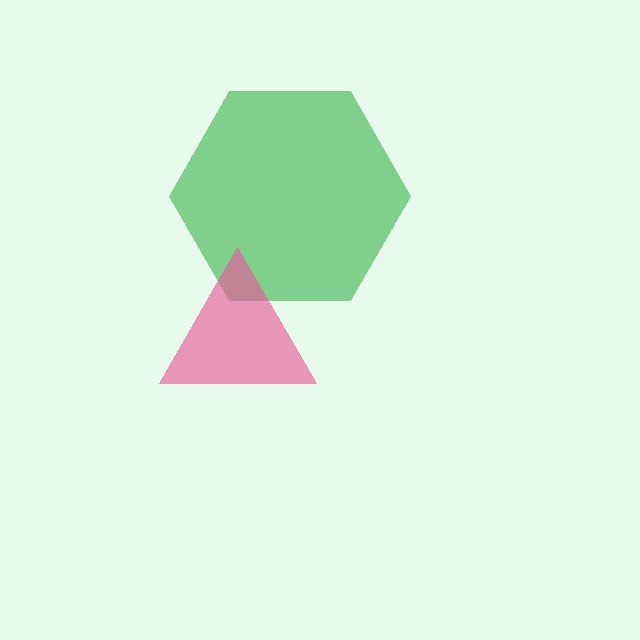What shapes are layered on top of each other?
The layered shapes are: a green hexagon, a pink triangle.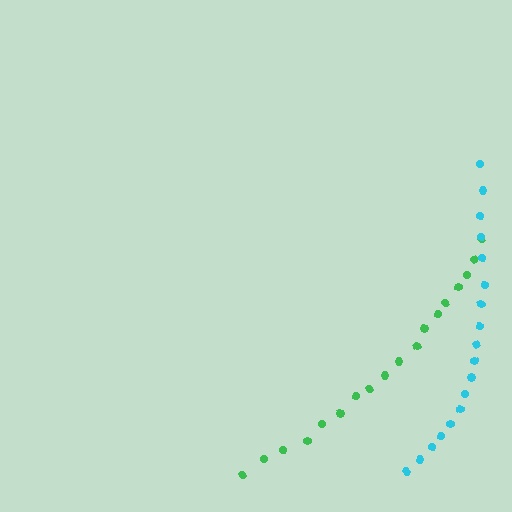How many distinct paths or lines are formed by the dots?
There are 2 distinct paths.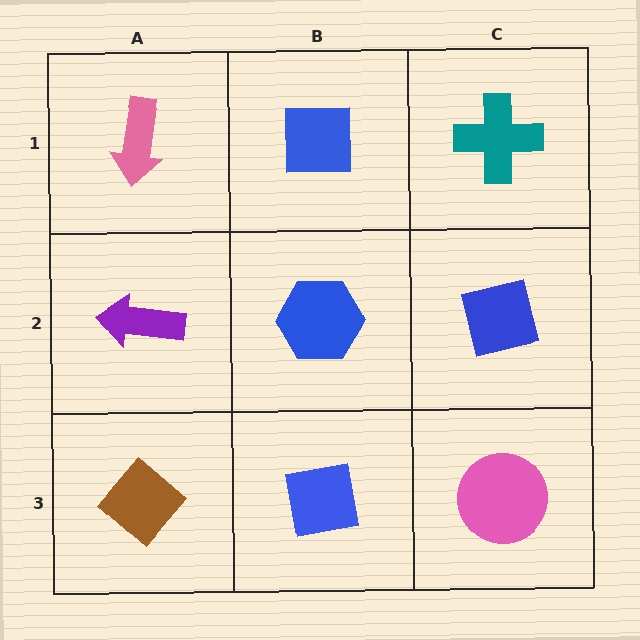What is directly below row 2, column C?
A pink circle.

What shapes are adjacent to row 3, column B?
A blue hexagon (row 2, column B), a brown diamond (row 3, column A), a pink circle (row 3, column C).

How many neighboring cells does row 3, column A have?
2.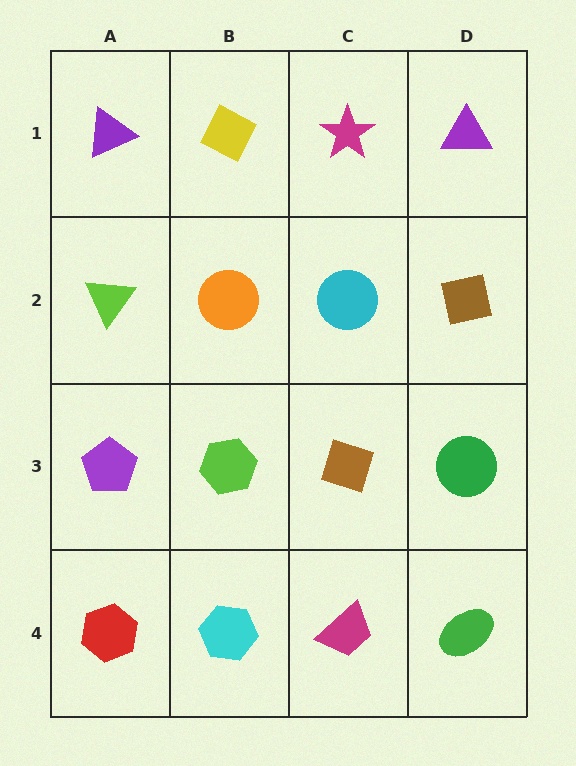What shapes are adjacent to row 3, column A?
A lime triangle (row 2, column A), a red hexagon (row 4, column A), a lime hexagon (row 3, column B).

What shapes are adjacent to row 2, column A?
A purple triangle (row 1, column A), a purple pentagon (row 3, column A), an orange circle (row 2, column B).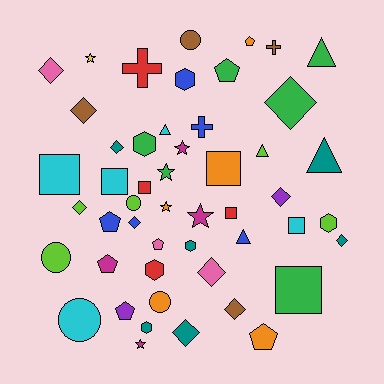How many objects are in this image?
There are 50 objects.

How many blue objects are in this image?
There are 5 blue objects.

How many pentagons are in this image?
There are 7 pentagons.